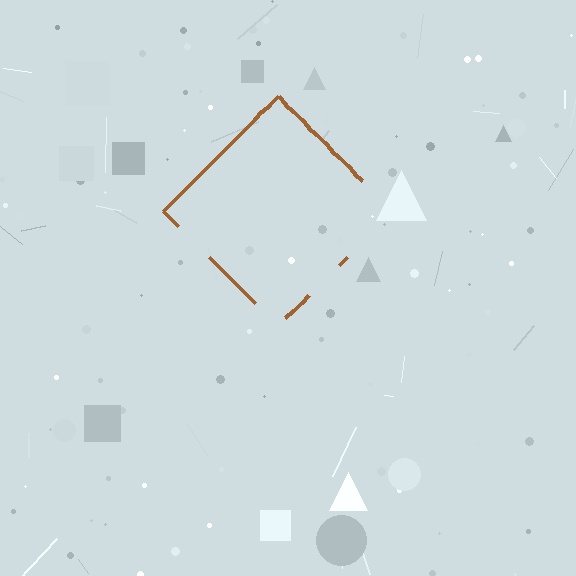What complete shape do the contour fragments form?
The contour fragments form a diamond.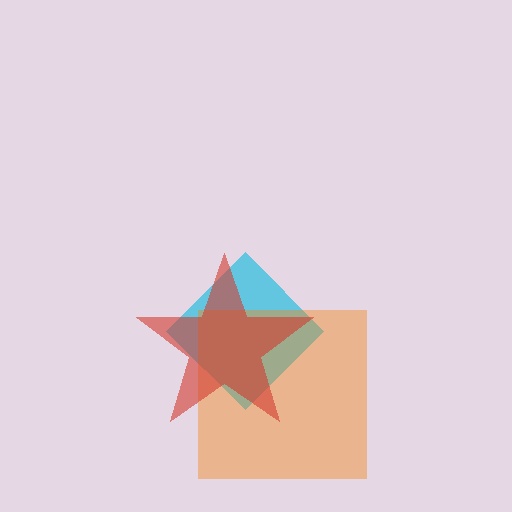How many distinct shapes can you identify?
There are 3 distinct shapes: a cyan diamond, an orange square, a red star.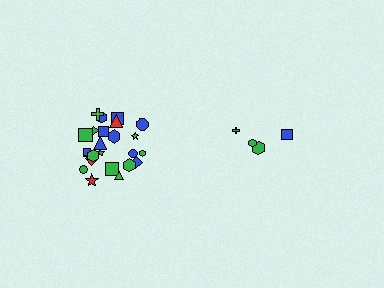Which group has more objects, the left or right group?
The left group.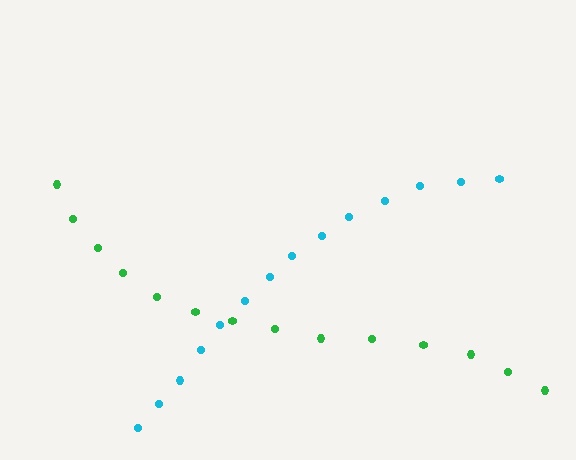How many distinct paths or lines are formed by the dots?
There are 2 distinct paths.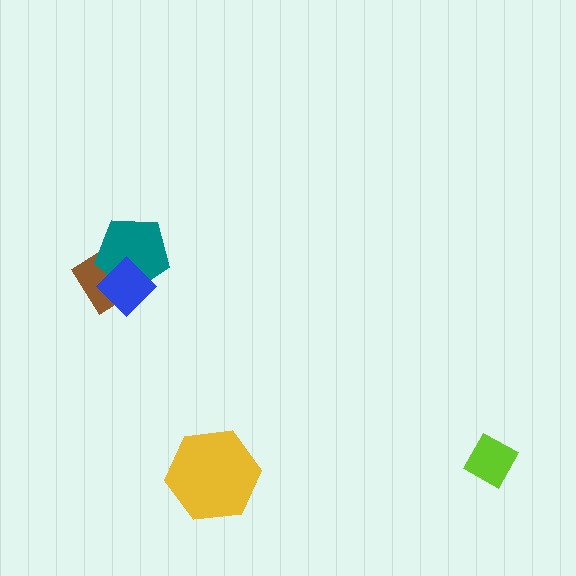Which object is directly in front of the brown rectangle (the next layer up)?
The teal pentagon is directly in front of the brown rectangle.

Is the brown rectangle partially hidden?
Yes, it is partially covered by another shape.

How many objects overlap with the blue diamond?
2 objects overlap with the blue diamond.